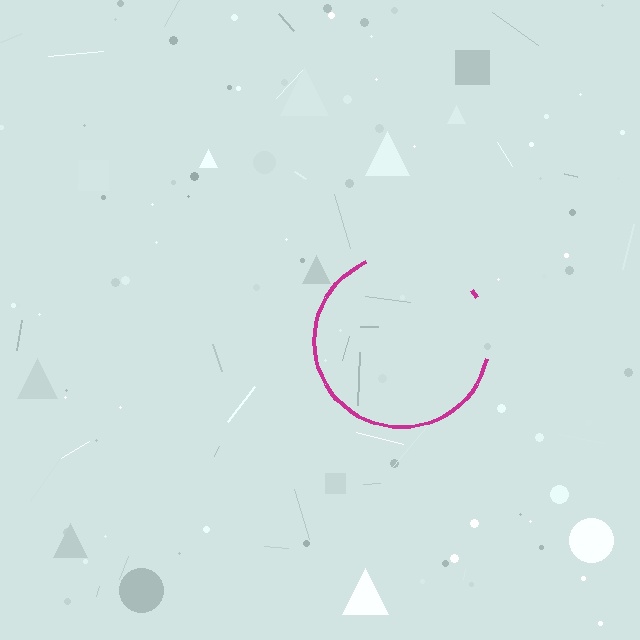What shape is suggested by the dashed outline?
The dashed outline suggests a circle.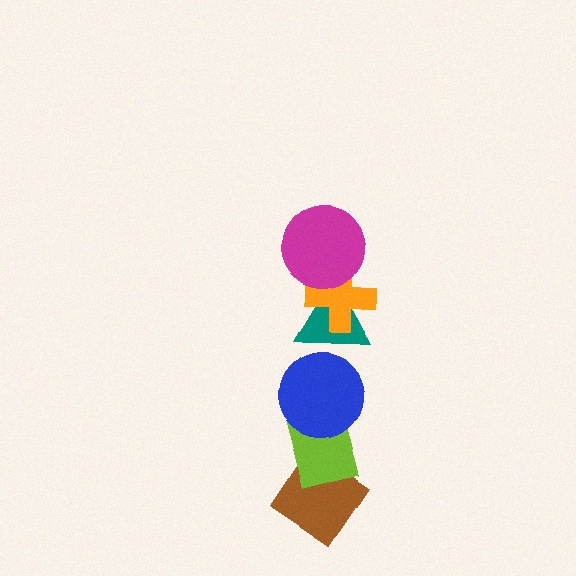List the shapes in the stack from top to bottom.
From top to bottom: the magenta circle, the orange cross, the teal triangle, the blue circle, the lime rectangle, the brown diamond.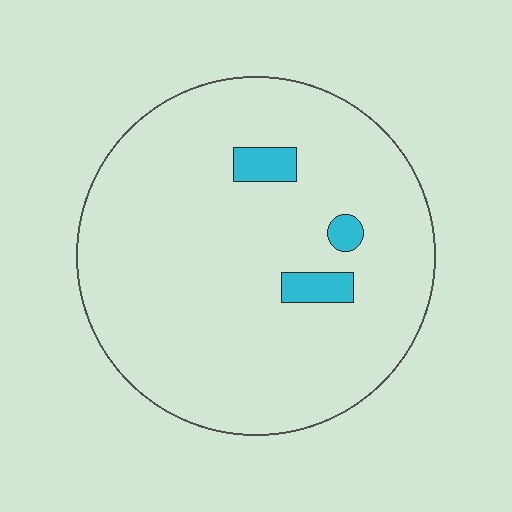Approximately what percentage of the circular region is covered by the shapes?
Approximately 5%.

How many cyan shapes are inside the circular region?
3.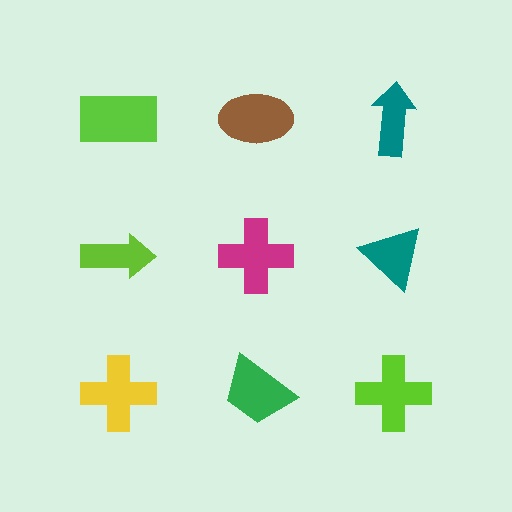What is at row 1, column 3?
A teal arrow.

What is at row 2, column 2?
A magenta cross.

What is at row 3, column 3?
A lime cross.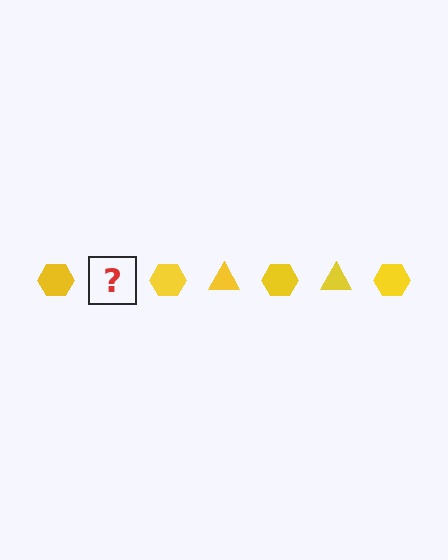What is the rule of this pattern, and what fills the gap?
The rule is that the pattern cycles through hexagon, triangle shapes in yellow. The gap should be filled with a yellow triangle.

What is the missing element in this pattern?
The missing element is a yellow triangle.